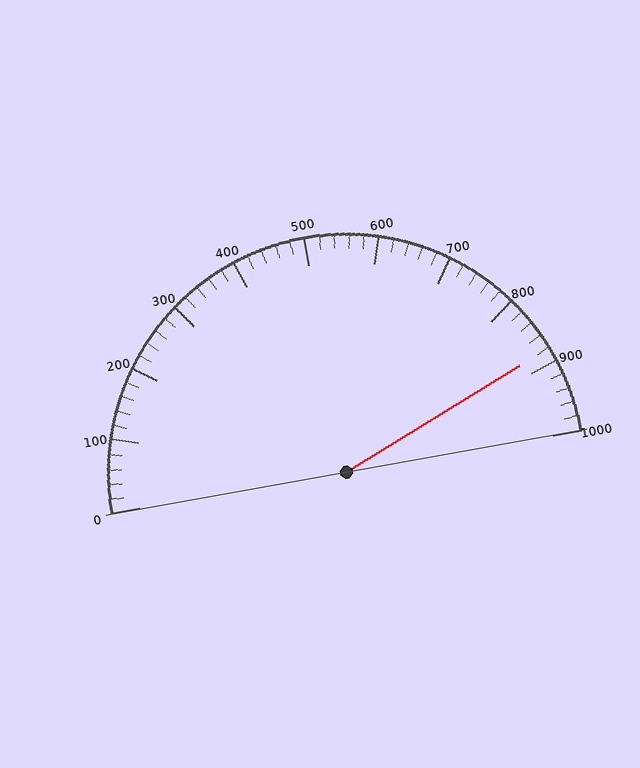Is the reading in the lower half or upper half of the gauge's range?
The reading is in the upper half of the range (0 to 1000).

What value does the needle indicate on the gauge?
The needle indicates approximately 880.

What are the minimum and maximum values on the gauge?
The gauge ranges from 0 to 1000.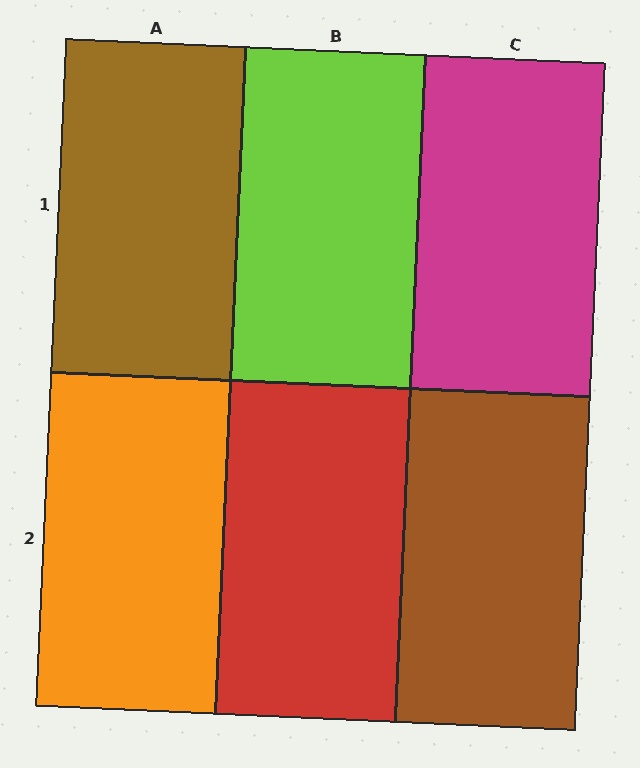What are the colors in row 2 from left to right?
Orange, red, brown.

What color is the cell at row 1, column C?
Magenta.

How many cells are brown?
2 cells are brown.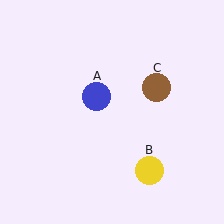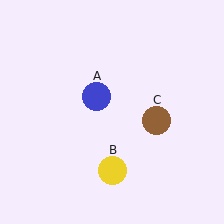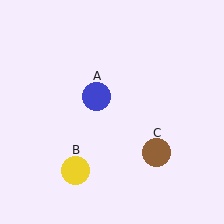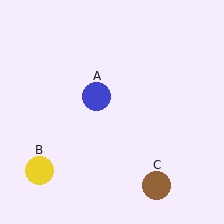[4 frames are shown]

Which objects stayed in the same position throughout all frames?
Blue circle (object A) remained stationary.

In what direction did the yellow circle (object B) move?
The yellow circle (object B) moved left.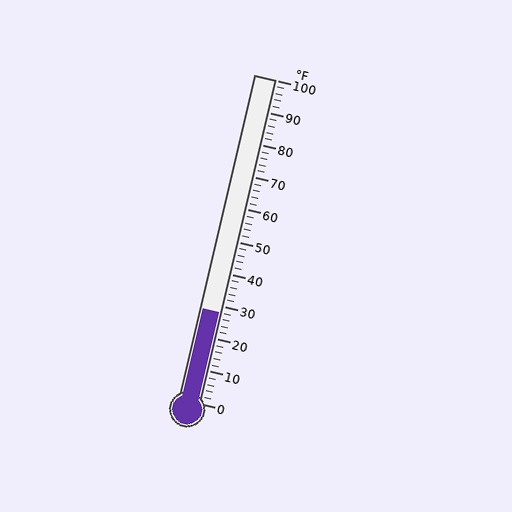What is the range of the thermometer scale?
The thermometer scale ranges from 0°F to 100°F.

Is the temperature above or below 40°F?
The temperature is below 40°F.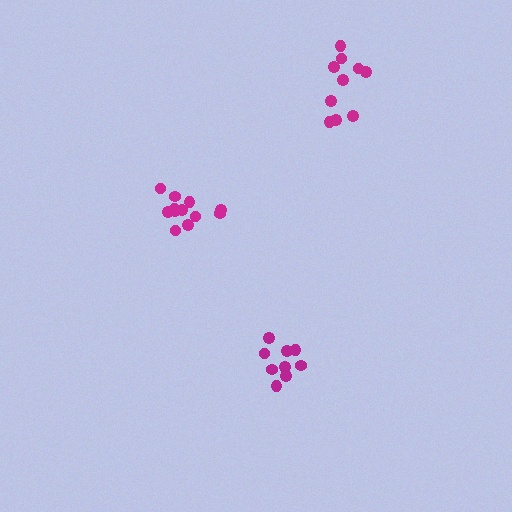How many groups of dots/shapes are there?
There are 3 groups.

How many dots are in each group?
Group 1: 9 dots, Group 2: 12 dots, Group 3: 10 dots (31 total).